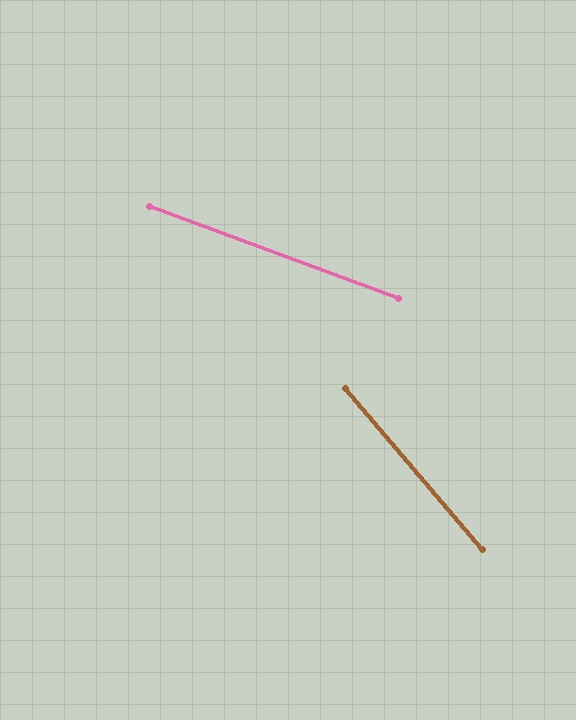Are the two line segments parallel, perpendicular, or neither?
Neither parallel nor perpendicular — they differ by about 30°.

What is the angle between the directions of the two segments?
Approximately 30 degrees.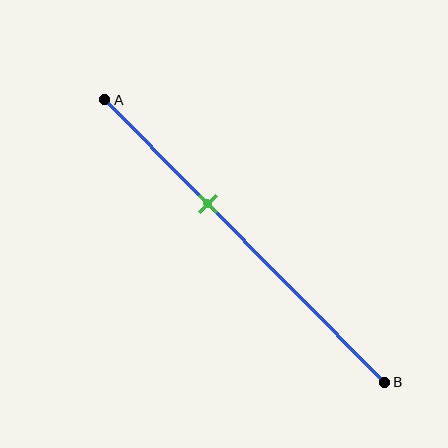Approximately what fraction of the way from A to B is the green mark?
The green mark is approximately 35% of the way from A to B.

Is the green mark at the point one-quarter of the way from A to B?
No, the mark is at about 35% from A, not at the 25% one-quarter point.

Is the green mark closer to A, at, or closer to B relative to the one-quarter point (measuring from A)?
The green mark is closer to point B than the one-quarter point of segment AB.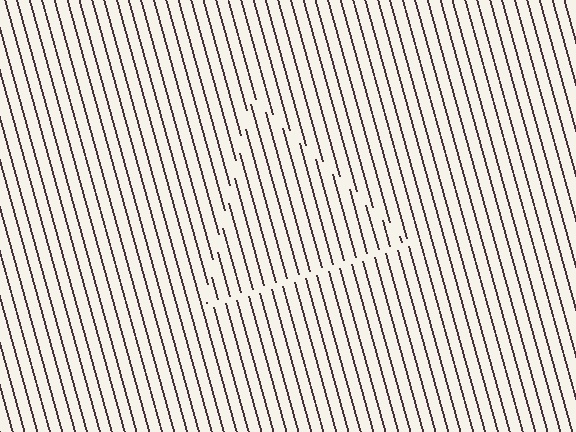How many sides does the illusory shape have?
3 sides — the line-ends trace a triangle.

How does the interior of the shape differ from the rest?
The interior of the shape contains the same grating, shifted by half a period — the contour is defined by the phase discontinuity where line-ends from the inner and outer gratings abut.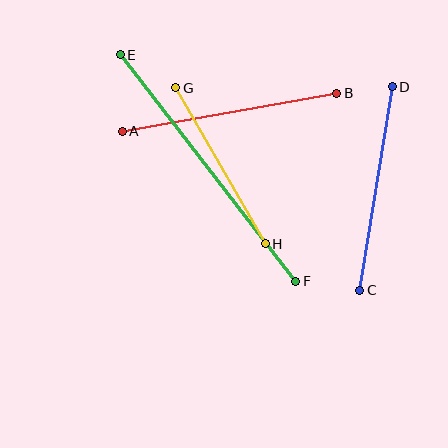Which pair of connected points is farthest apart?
Points E and F are farthest apart.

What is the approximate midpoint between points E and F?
The midpoint is at approximately (208, 168) pixels.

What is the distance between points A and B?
The distance is approximately 218 pixels.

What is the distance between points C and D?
The distance is approximately 206 pixels.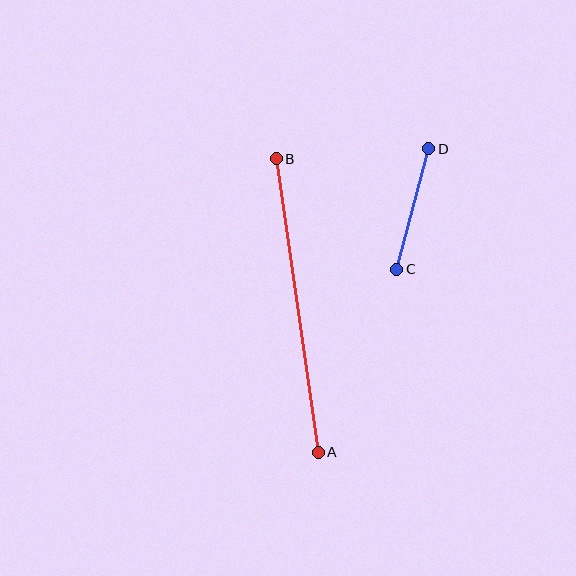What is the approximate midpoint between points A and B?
The midpoint is at approximately (297, 305) pixels.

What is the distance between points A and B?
The distance is approximately 296 pixels.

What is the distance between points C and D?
The distance is approximately 124 pixels.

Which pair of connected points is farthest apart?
Points A and B are farthest apart.